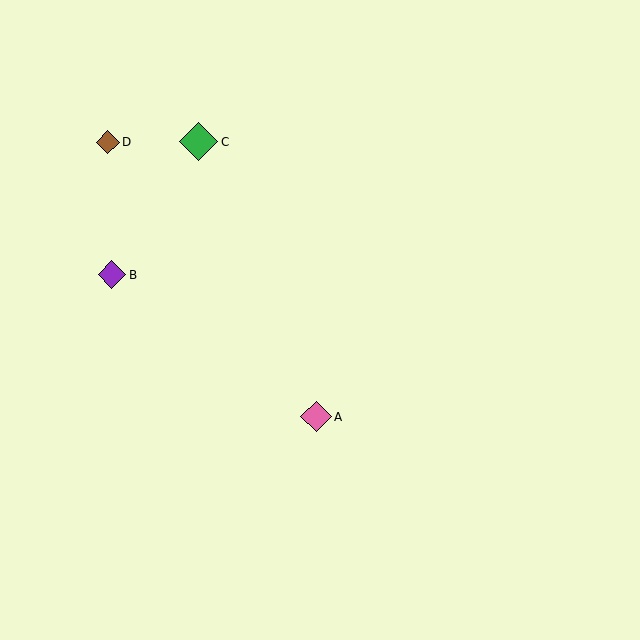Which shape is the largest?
The green diamond (labeled C) is the largest.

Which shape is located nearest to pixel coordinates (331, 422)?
The pink diamond (labeled A) at (316, 417) is nearest to that location.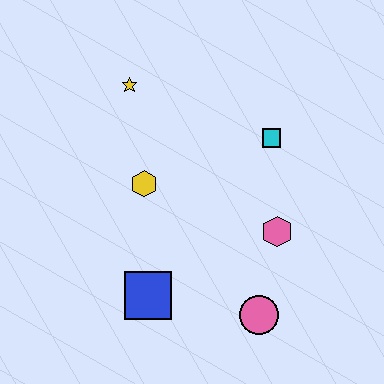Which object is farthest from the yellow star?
The pink circle is farthest from the yellow star.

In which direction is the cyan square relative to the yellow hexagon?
The cyan square is to the right of the yellow hexagon.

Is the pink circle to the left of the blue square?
No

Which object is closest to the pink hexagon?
The pink circle is closest to the pink hexagon.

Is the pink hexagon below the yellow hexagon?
Yes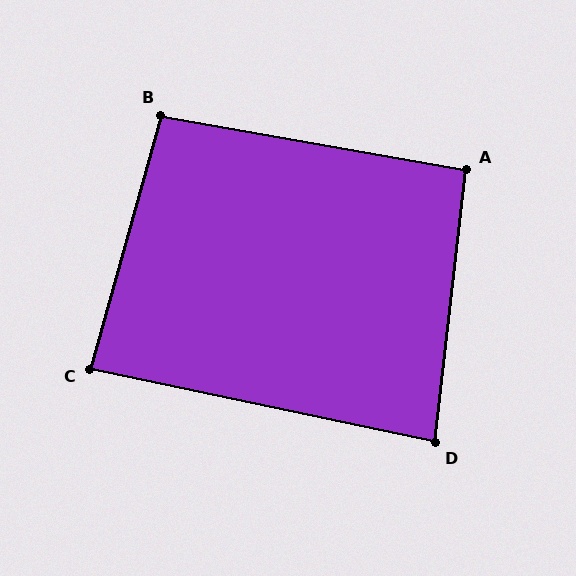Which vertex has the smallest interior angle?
D, at approximately 84 degrees.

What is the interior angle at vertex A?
Approximately 94 degrees (approximately right).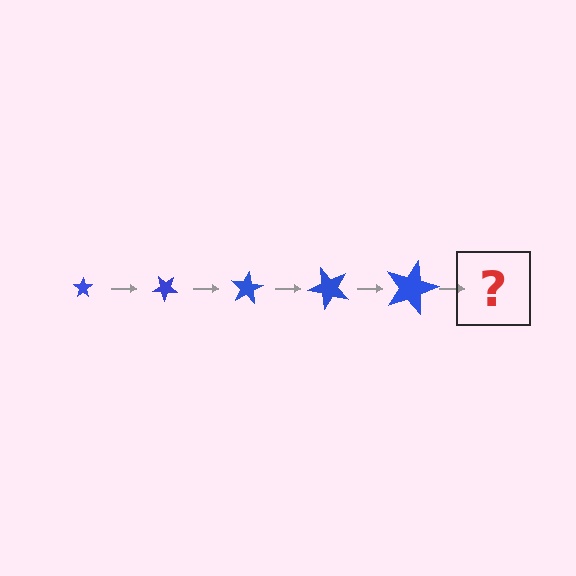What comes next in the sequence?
The next element should be a star, larger than the previous one and rotated 200 degrees from the start.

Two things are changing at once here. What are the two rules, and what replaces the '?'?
The two rules are that the star grows larger each step and it rotates 40 degrees each step. The '?' should be a star, larger than the previous one and rotated 200 degrees from the start.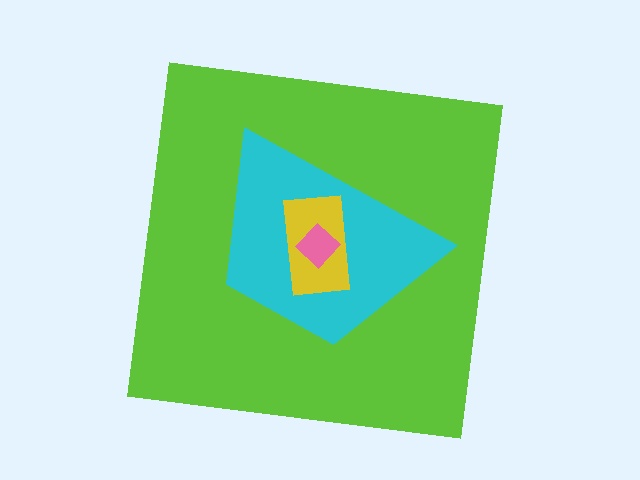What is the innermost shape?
The pink diamond.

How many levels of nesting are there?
4.